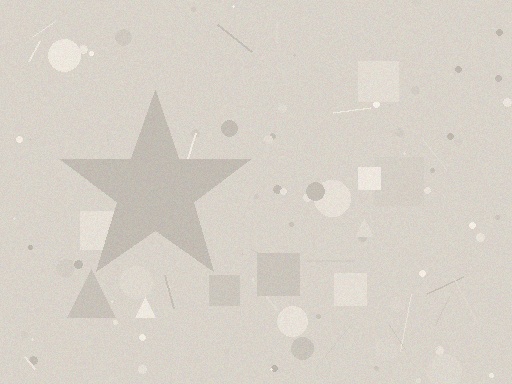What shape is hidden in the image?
A star is hidden in the image.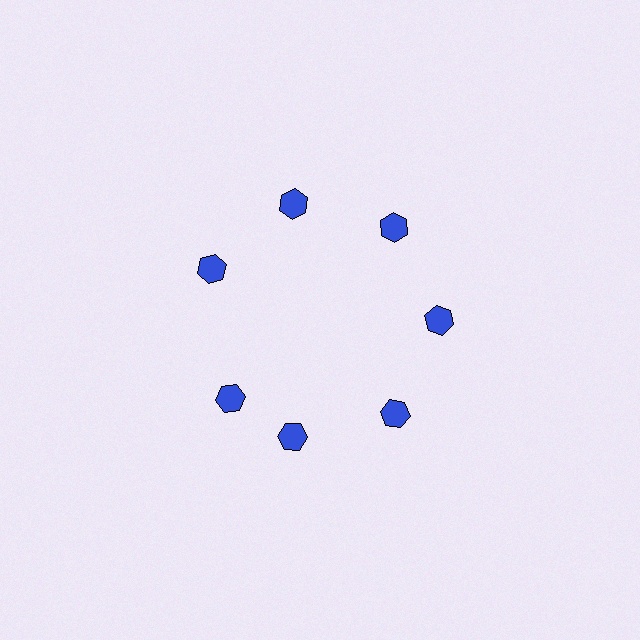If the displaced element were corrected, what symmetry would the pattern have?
It would have 7-fold rotational symmetry — the pattern would map onto itself every 51 degrees.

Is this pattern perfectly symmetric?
No. The 7 blue hexagons are arranged in a ring, but one element near the 8 o'clock position is rotated out of alignment along the ring, breaking the 7-fold rotational symmetry.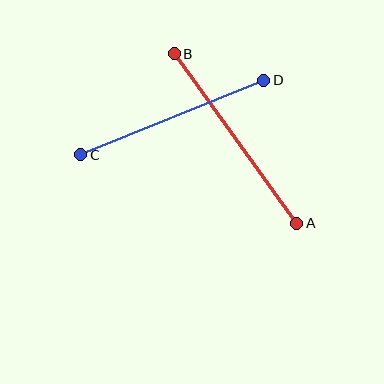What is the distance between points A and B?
The distance is approximately 209 pixels.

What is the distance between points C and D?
The distance is approximately 197 pixels.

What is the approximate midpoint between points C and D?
The midpoint is at approximately (172, 117) pixels.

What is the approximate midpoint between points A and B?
The midpoint is at approximately (235, 138) pixels.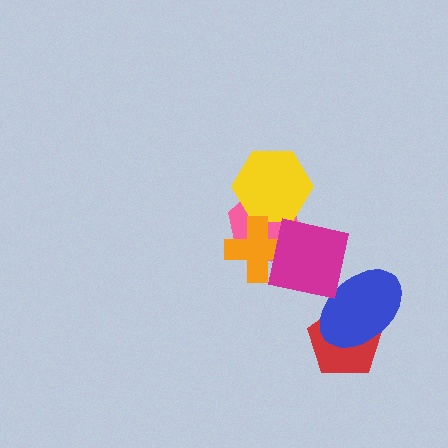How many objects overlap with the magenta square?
3 objects overlap with the magenta square.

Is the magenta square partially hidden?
No, no other shape covers it.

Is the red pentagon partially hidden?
Yes, it is partially covered by another shape.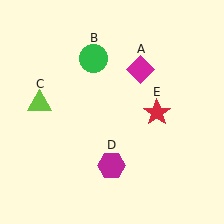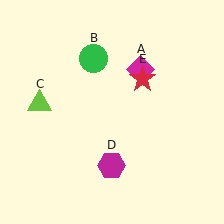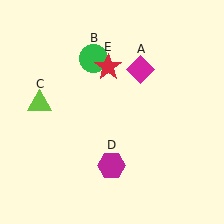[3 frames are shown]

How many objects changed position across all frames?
1 object changed position: red star (object E).